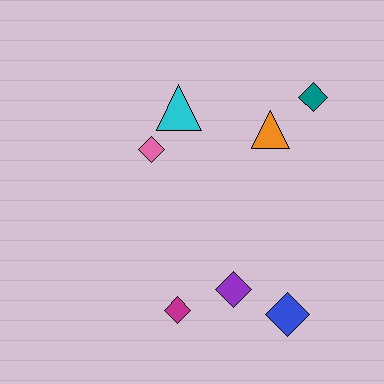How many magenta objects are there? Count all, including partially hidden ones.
There is 1 magenta object.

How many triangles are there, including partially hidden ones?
There are 2 triangles.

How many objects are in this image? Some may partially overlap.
There are 7 objects.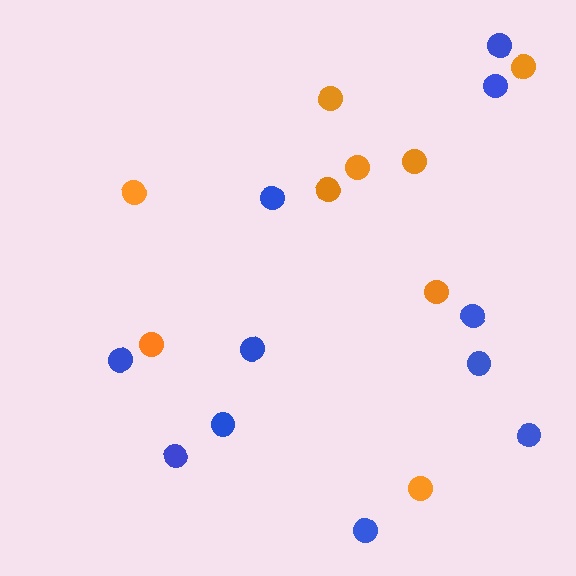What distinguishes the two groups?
There are 2 groups: one group of blue circles (11) and one group of orange circles (9).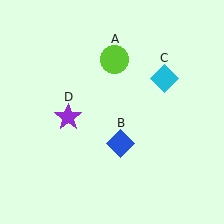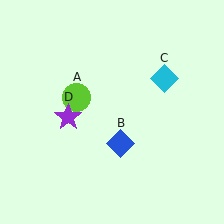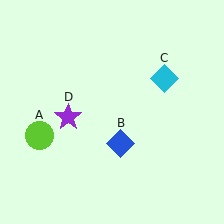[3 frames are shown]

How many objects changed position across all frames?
1 object changed position: lime circle (object A).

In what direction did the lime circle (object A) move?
The lime circle (object A) moved down and to the left.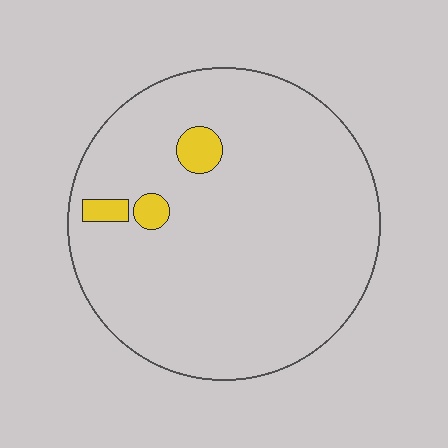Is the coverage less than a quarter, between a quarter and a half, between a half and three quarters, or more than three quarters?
Less than a quarter.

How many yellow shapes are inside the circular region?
3.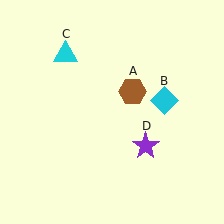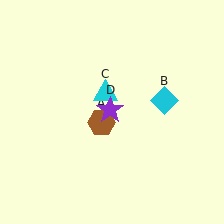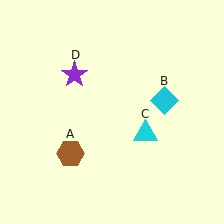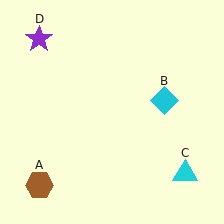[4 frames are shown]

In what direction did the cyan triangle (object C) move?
The cyan triangle (object C) moved down and to the right.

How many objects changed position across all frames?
3 objects changed position: brown hexagon (object A), cyan triangle (object C), purple star (object D).